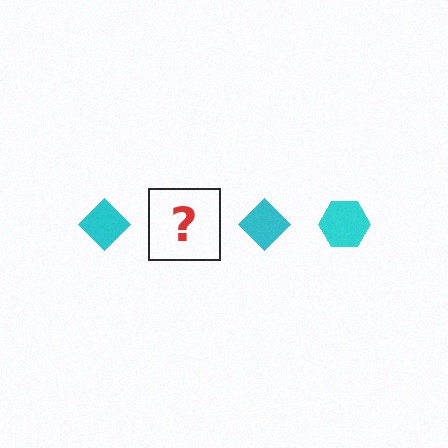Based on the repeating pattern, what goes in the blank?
The blank should be a cyan hexagon.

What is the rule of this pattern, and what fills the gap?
The rule is that the pattern cycles through diamond, hexagon shapes in cyan. The gap should be filled with a cyan hexagon.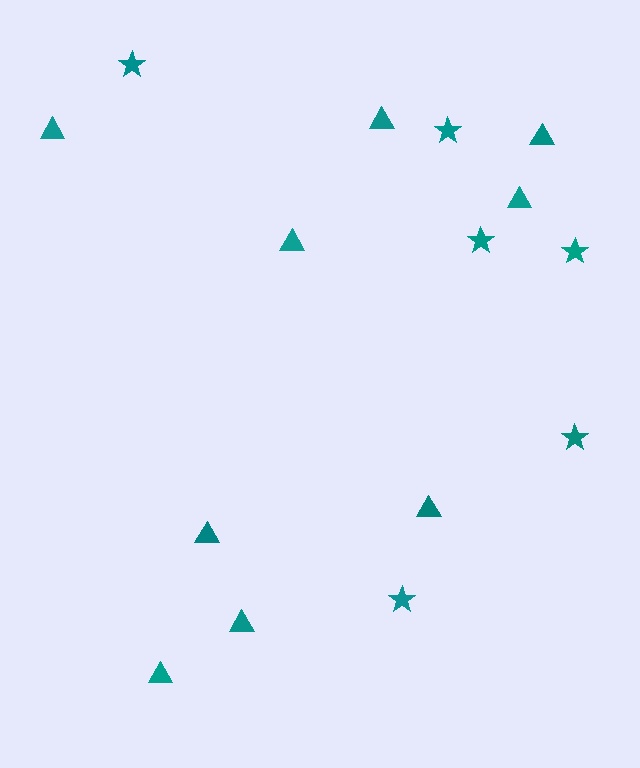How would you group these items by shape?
There are 2 groups: one group of stars (6) and one group of triangles (9).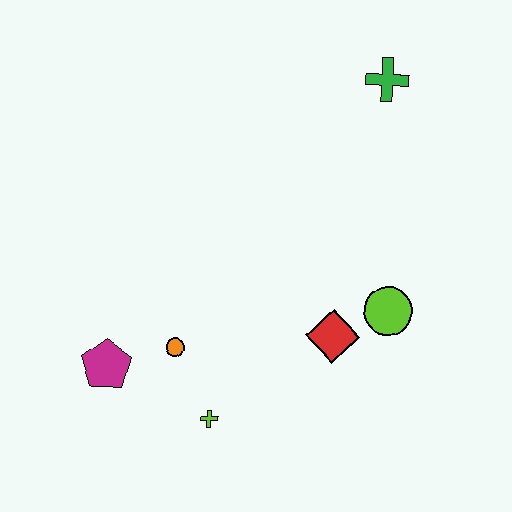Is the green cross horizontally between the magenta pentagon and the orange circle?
No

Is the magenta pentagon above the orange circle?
No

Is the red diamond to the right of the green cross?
No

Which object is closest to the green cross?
The lime circle is closest to the green cross.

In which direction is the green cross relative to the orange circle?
The green cross is above the orange circle.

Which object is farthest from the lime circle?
The magenta pentagon is farthest from the lime circle.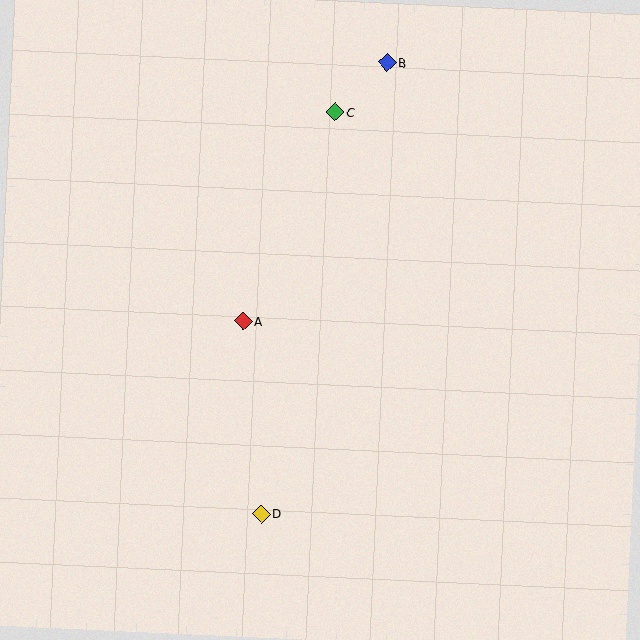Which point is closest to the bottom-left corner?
Point D is closest to the bottom-left corner.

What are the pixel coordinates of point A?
Point A is at (243, 321).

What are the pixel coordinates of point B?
Point B is at (387, 63).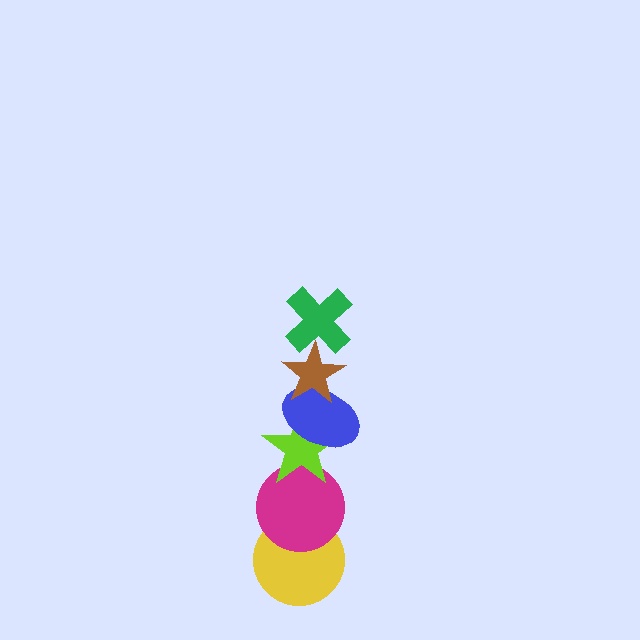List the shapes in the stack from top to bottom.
From top to bottom: the green cross, the brown star, the blue ellipse, the lime star, the magenta circle, the yellow circle.